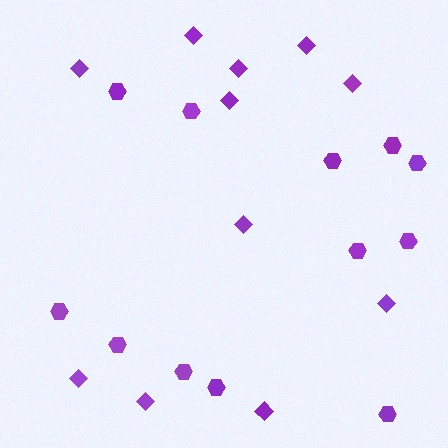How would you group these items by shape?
There are 2 groups: one group of hexagons (12) and one group of diamonds (11).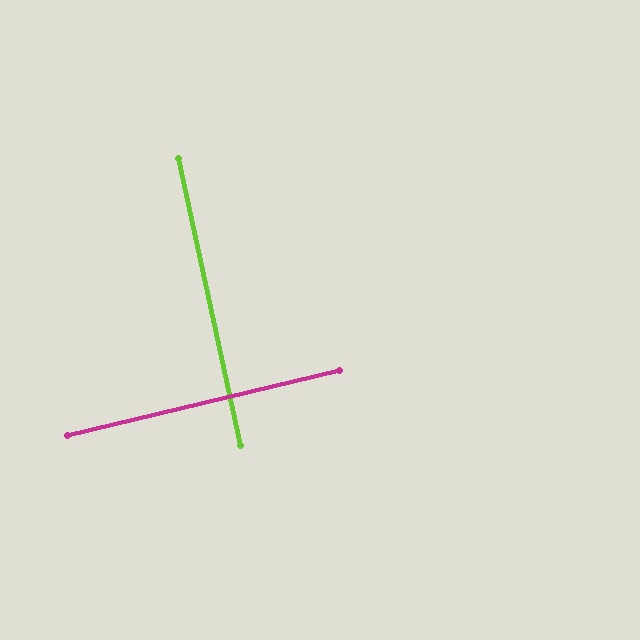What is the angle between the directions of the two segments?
Approximately 89 degrees.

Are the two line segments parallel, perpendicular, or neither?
Perpendicular — they meet at approximately 89°.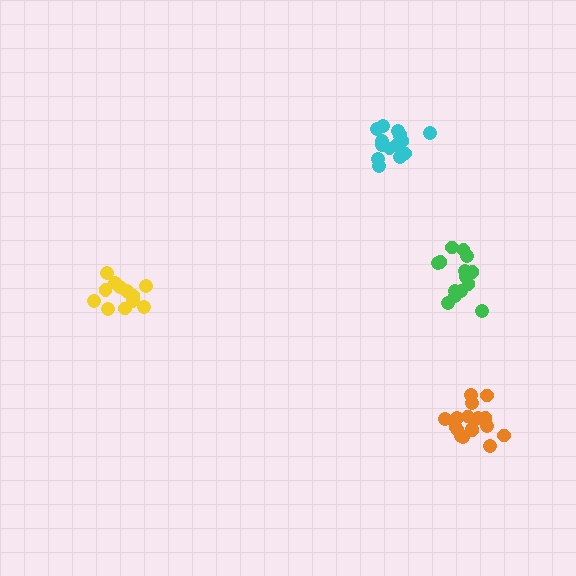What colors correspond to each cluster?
The clusters are colored: yellow, green, orange, cyan.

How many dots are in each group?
Group 1: 14 dots, Group 2: 14 dots, Group 3: 17 dots, Group 4: 16 dots (61 total).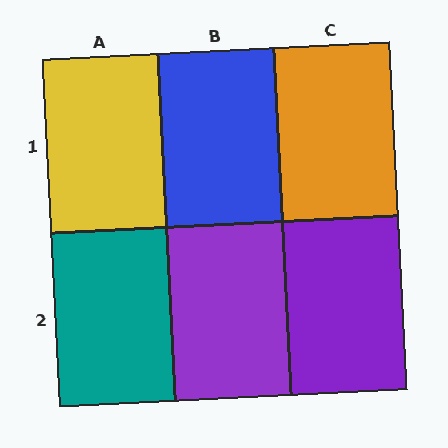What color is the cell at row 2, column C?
Purple.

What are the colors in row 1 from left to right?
Yellow, blue, orange.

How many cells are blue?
1 cell is blue.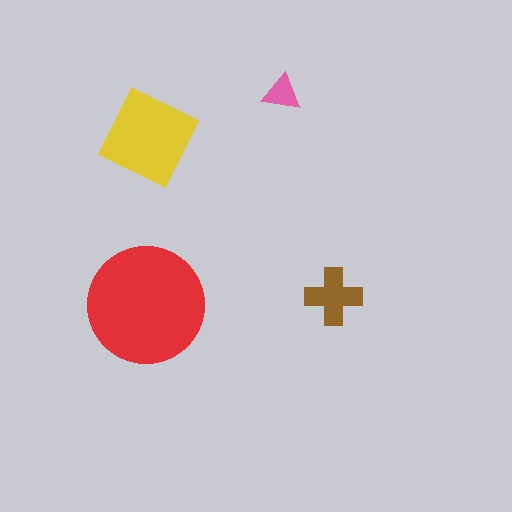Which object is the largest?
The red circle.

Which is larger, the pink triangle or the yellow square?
The yellow square.